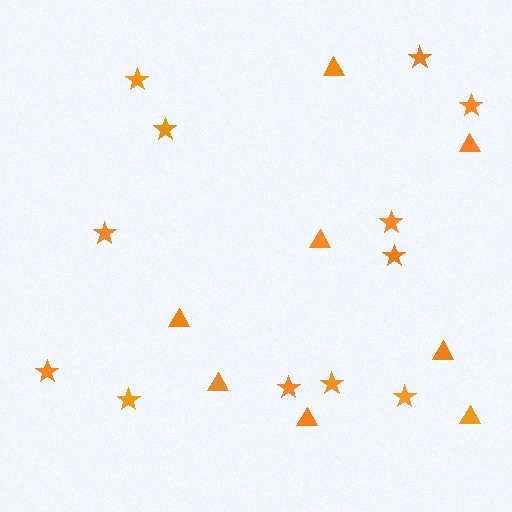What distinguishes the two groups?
There are 2 groups: one group of stars (12) and one group of triangles (8).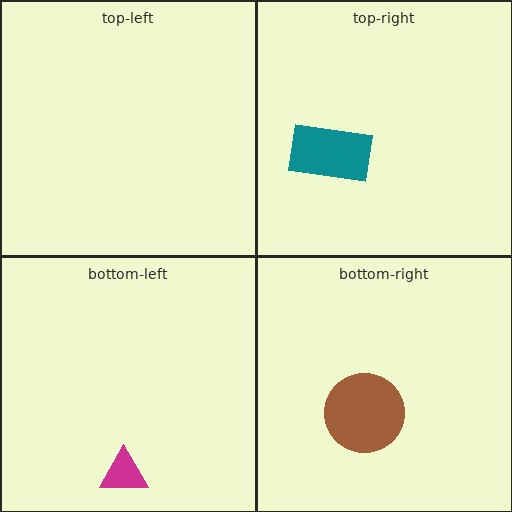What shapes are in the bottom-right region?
The brown circle.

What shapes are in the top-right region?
The teal rectangle.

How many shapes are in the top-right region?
1.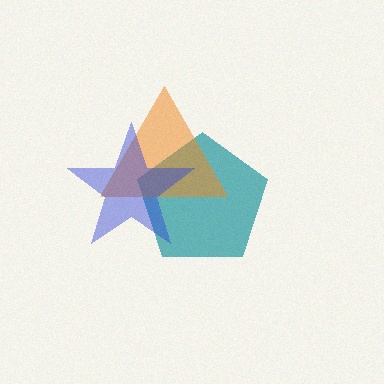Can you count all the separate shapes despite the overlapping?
Yes, there are 3 separate shapes.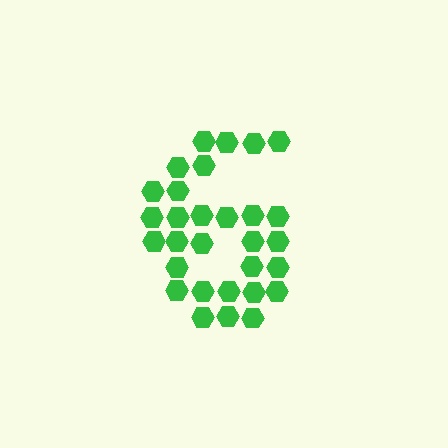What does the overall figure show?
The overall figure shows the digit 6.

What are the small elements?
The small elements are hexagons.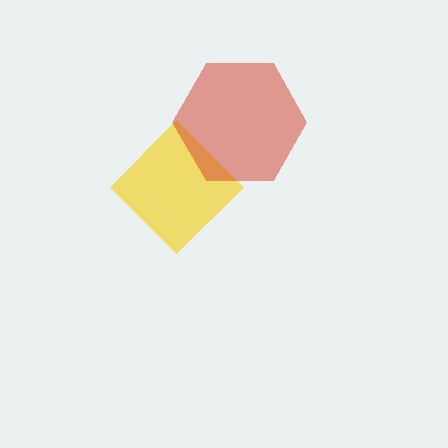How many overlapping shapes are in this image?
There are 2 overlapping shapes in the image.